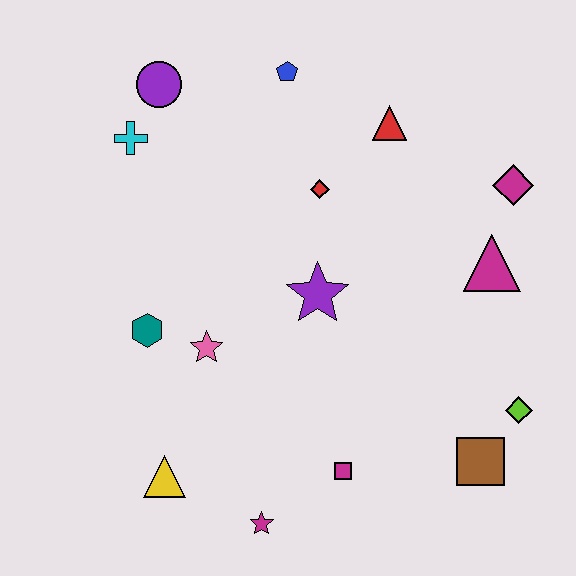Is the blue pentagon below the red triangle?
No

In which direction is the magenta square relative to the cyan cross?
The magenta square is below the cyan cross.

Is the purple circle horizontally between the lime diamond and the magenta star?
No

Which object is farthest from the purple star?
The purple circle is farthest from the purple star.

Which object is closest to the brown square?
The lime diamond is closest to the brown square.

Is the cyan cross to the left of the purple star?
Yes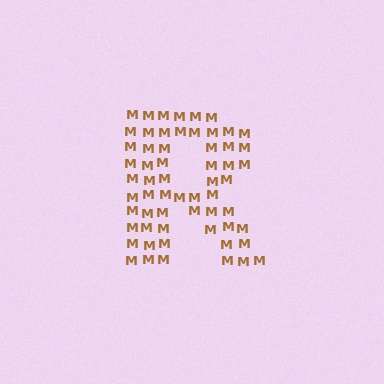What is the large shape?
The large shape is the letter R.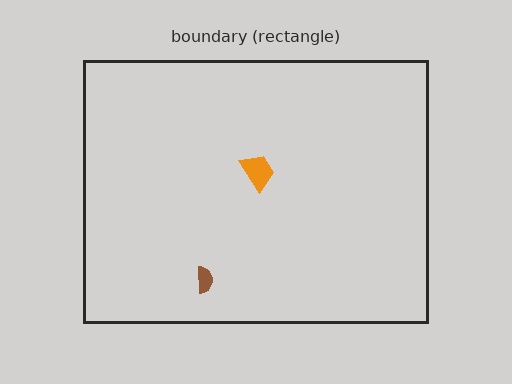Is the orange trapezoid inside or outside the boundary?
Inside.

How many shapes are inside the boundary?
2 inside, 0 outside.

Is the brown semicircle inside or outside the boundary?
Inside.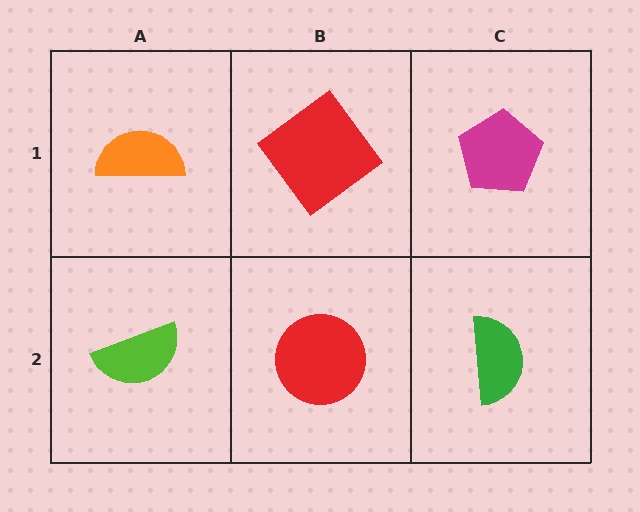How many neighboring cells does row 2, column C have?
2.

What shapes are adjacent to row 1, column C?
A green semicircle (row 2, column C), a red diamond (row 1, column B).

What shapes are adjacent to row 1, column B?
A red circle (row 2, column B), an orange semicircle (row 1, column A), a magenta pentagon (row 1, column C).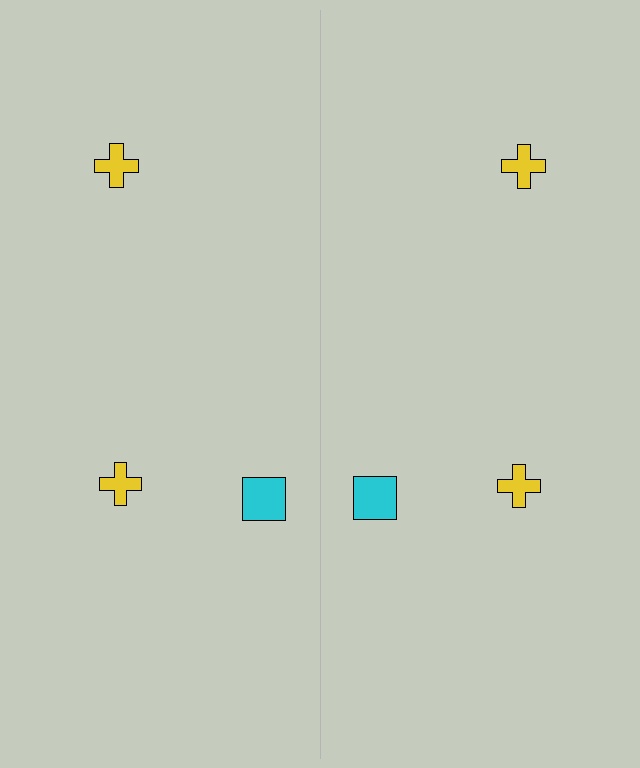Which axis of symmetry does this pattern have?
The pattern has a vertical axis of symmetry running through the center of the image.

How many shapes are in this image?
There are 6 shapes in this image.